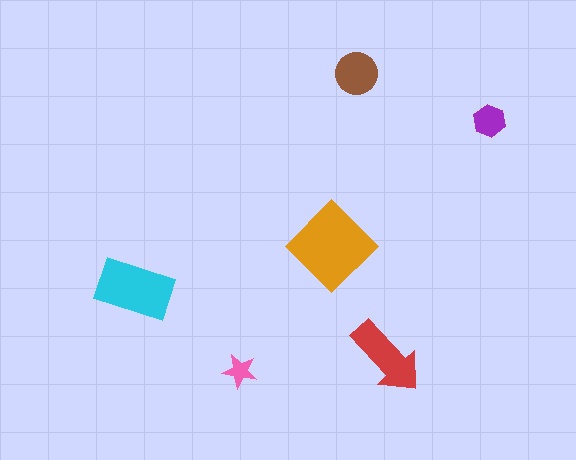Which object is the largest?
The orange diamond.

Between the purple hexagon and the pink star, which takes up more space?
The purple hexagon.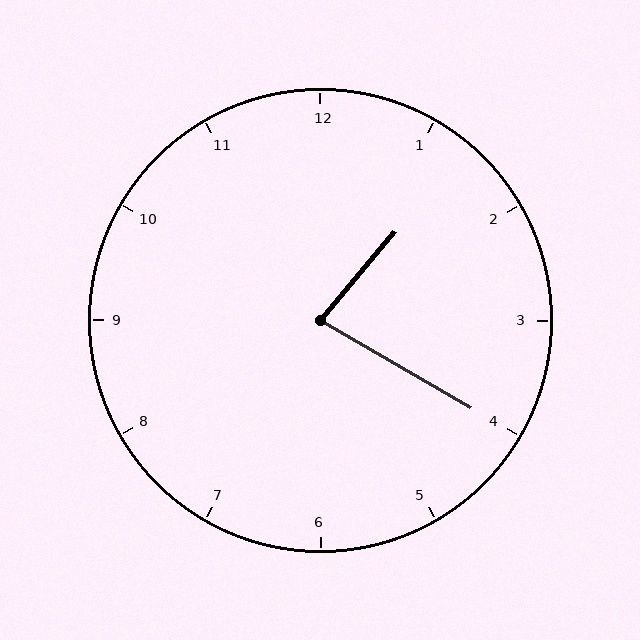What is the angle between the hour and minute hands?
Approximately 80 degrees.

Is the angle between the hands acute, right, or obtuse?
It is acute.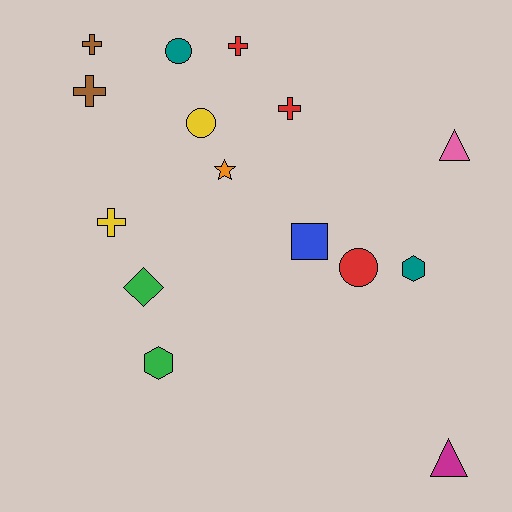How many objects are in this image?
There are 15 objects.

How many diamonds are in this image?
There is 1 diamond.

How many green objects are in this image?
There are 2 green objects.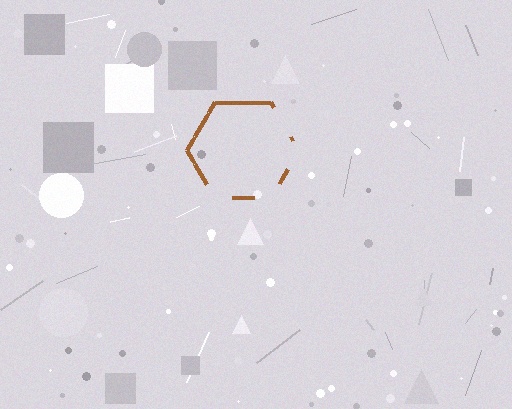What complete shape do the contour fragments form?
The contour fragments form a hexagon.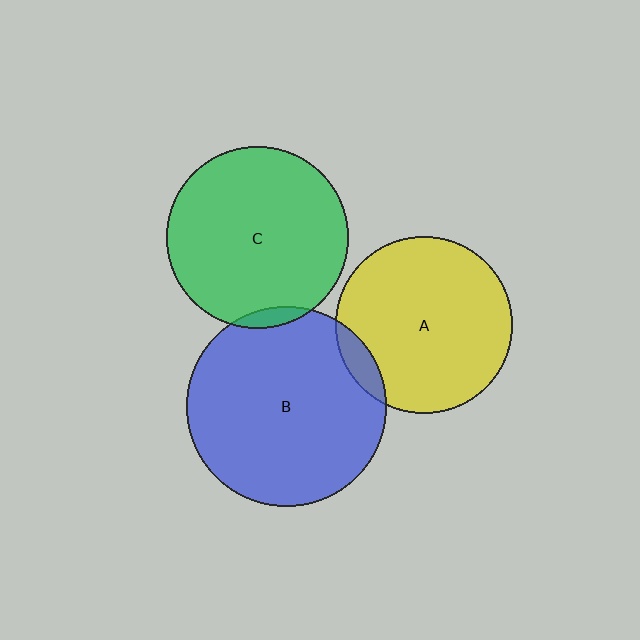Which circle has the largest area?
Circle B (blue).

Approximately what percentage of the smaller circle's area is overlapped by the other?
Approximately 10%.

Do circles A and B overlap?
Yes.